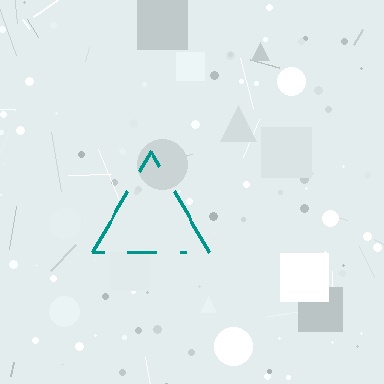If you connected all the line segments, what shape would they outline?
They would outline a triangle.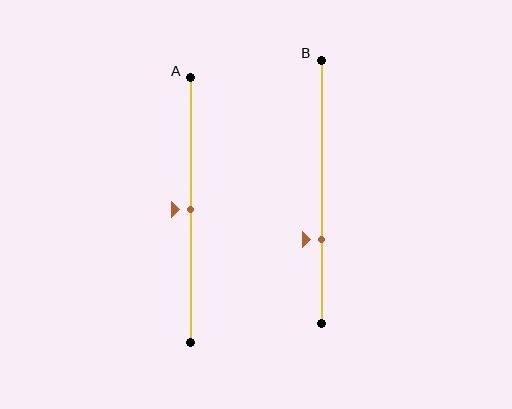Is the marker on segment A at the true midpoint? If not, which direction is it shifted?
Yes, the marker on segment A is at the true midpoint.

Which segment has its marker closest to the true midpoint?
Segment A has its marker closest to the true midpoint.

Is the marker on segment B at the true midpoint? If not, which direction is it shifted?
No, the marker on segment B is shifted downward by about 18% of the segment length.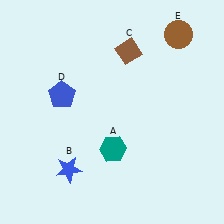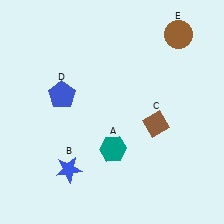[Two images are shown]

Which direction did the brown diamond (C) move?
The brown diamond (C) moved down.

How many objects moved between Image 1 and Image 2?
1 object moved between the two images.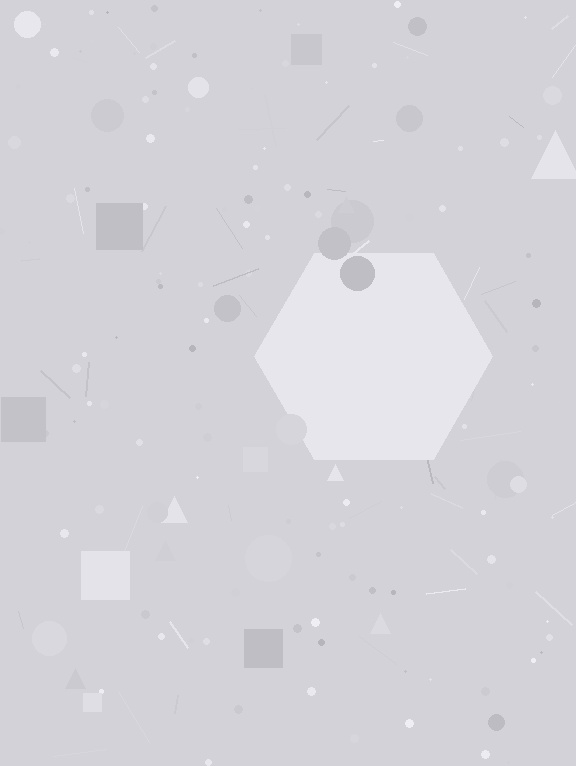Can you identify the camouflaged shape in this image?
The camouflaged shape is a hexagon.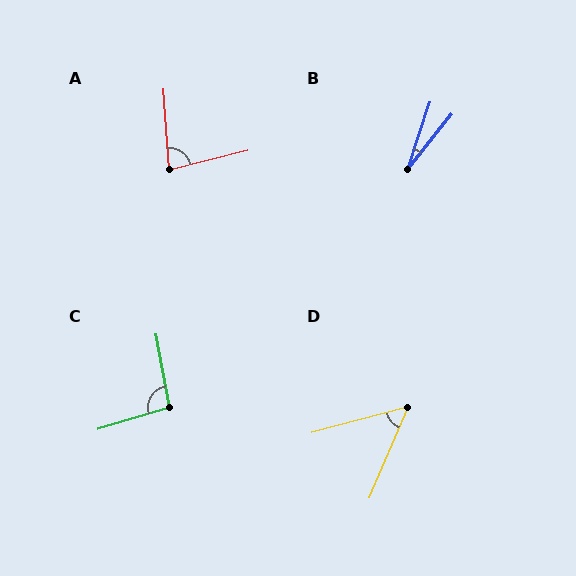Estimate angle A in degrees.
Approximately 80 degrees.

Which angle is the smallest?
B, at approximately 20 degrees.